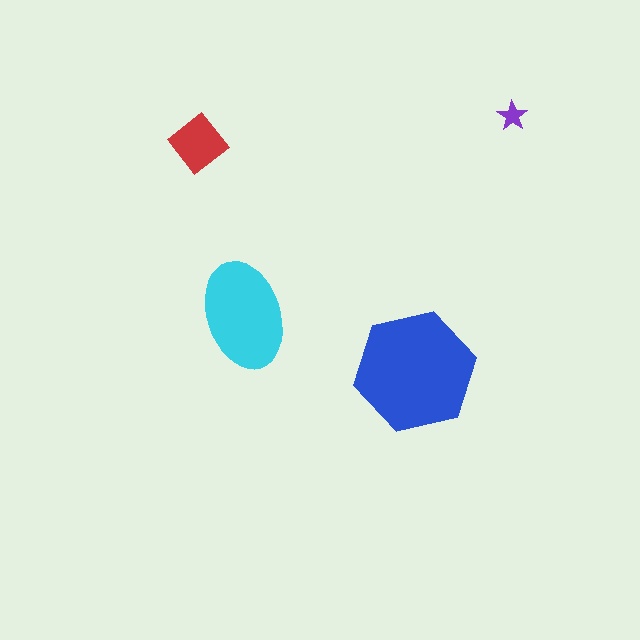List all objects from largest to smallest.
The blue hexagon, the cyan ellipse, the red diamond, the purple star.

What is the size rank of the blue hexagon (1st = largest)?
1st.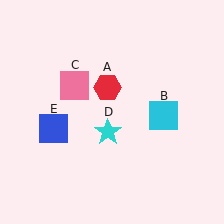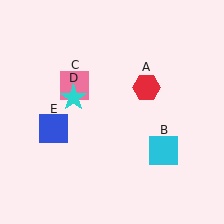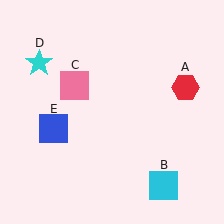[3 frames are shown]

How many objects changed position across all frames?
3 objects changed position: red hexagon (object A), cyan square (object B), cyan star (object D).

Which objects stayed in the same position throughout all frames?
Pink square (object C) and blue square (object E) remained stationary.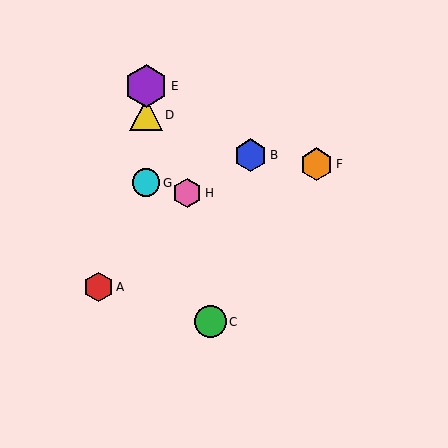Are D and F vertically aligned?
No, D is at x≈146 and F is at x≈316.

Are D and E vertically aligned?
Yes, both are at x≈146.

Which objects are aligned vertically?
Objects D, E, G are aligned vertically.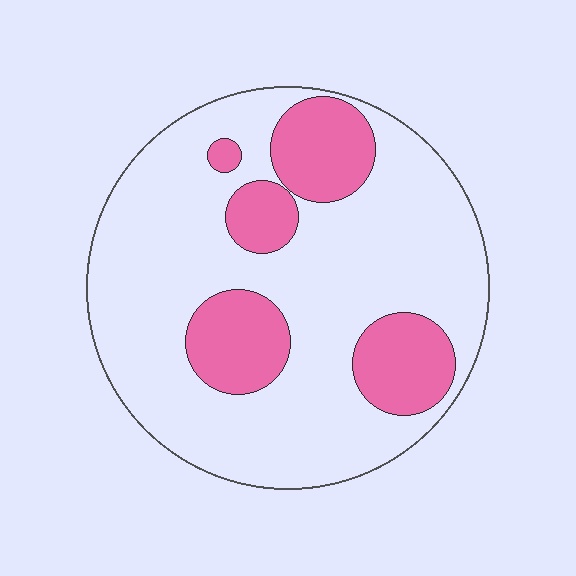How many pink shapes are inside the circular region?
5.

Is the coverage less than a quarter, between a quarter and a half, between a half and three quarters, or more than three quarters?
Less than a quarter.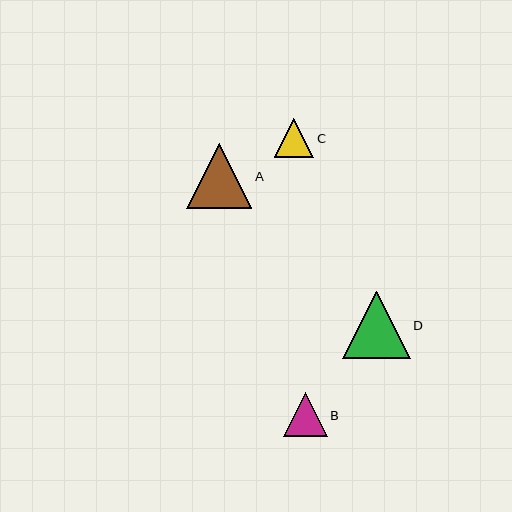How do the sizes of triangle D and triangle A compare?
Triangle D and triangle A are approximately the same size.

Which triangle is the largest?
Triangle D is the largest with a size of approximately 67 pixels.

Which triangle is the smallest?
Triangle C is the smallest with a size of approximately 39 pixels.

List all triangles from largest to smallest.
From largest to smallest: D, A, B, C.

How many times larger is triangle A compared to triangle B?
Triangle A is approximately 1.5 times the size of triangle B.